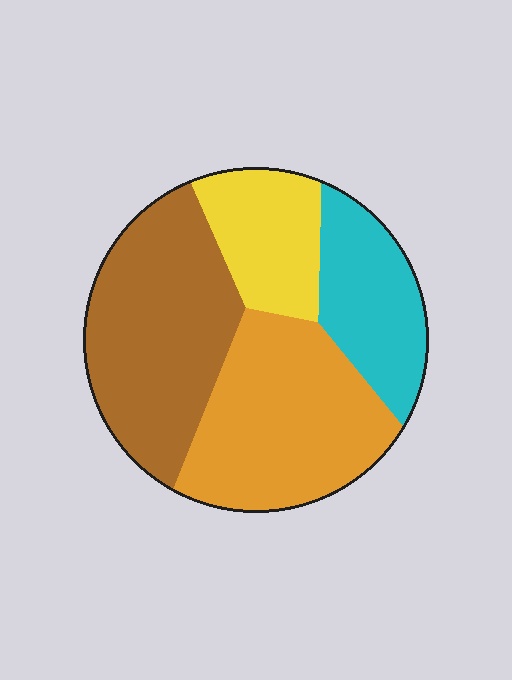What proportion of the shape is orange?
Orange takes up about one third (1/3) of the shape.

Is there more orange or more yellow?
Orange.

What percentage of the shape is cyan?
Cyan takes up about one sixth (1/6) of the shape.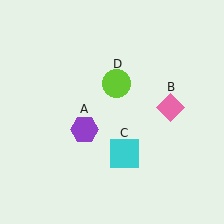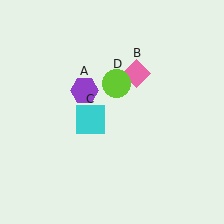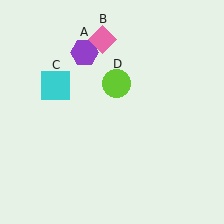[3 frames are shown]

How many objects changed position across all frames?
3 objects changed position: purple hexagon (object A), pink diamond (object B), cyan square (object C).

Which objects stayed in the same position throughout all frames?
Lime circle (object D) remained stationary.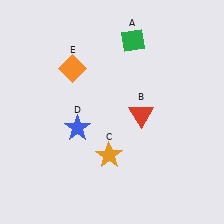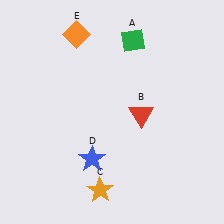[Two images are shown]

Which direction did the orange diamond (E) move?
The orange diamond (E) moved up.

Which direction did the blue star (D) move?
The blue star (D) moved down.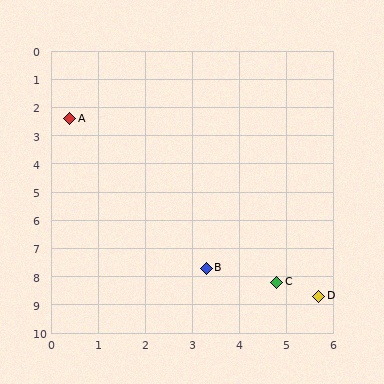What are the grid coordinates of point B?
Point B is at approximately (3.3, 7.7).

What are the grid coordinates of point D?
Point D is at approximately (5.7, 8.7).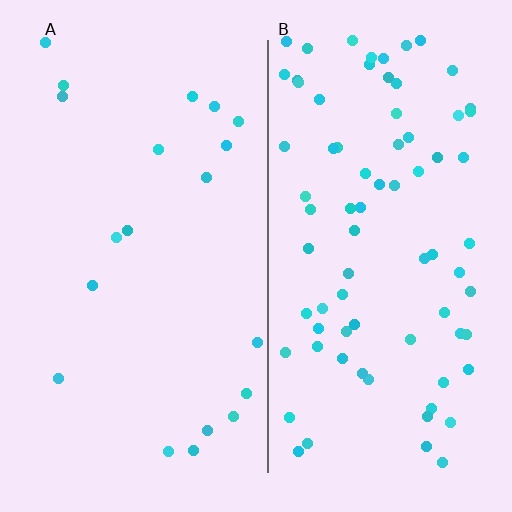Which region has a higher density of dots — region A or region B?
B (the right).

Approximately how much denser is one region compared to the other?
Approximately 3.9× — region B over region A.